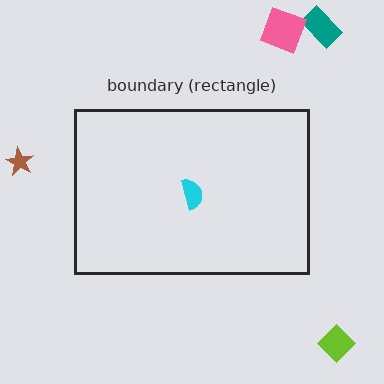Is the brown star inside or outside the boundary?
Outside.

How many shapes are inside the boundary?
1 inside, 4 outside.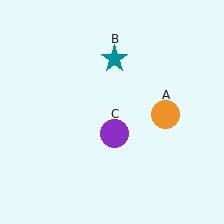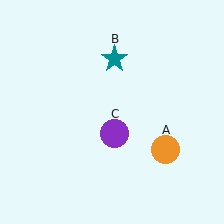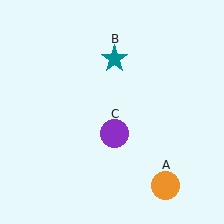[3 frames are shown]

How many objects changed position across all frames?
1 object changed position: orange circle (object A).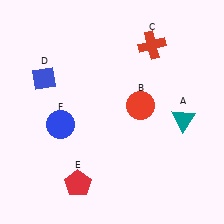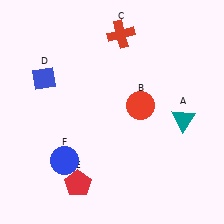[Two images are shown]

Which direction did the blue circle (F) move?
The blue circle (F) moved down.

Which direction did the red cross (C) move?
The red cross (C) moved left.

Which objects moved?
The objects that moved are: the red cross (C), the blue circle (F).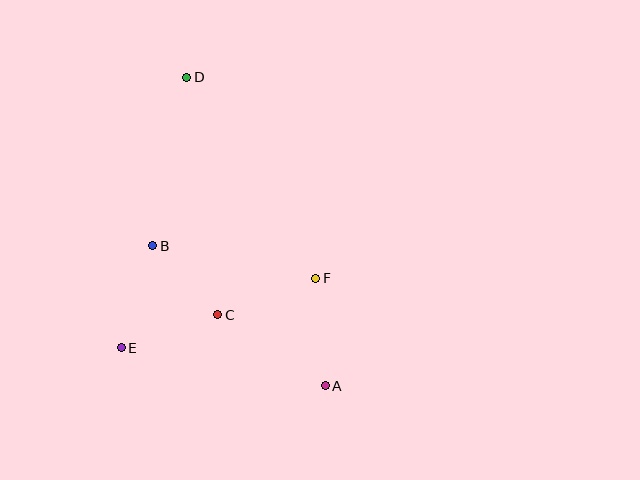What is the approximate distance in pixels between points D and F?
The distance between D and F is approximately 239 pixels.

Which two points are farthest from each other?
Points A and D are farthest from each other.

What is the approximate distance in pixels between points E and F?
The distance between E and F is approximately 207 pixels.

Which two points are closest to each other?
Points B and C are closest to each other.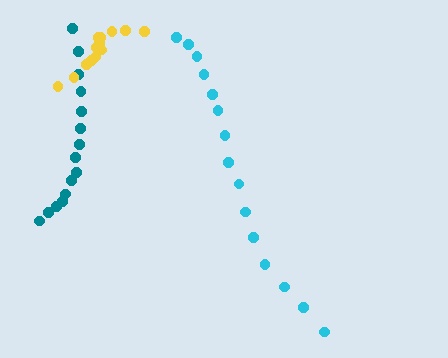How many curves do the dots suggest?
There are 3 distinct paths.